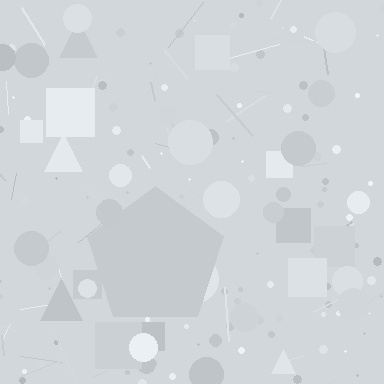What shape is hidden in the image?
A pentagon is hidden in the image.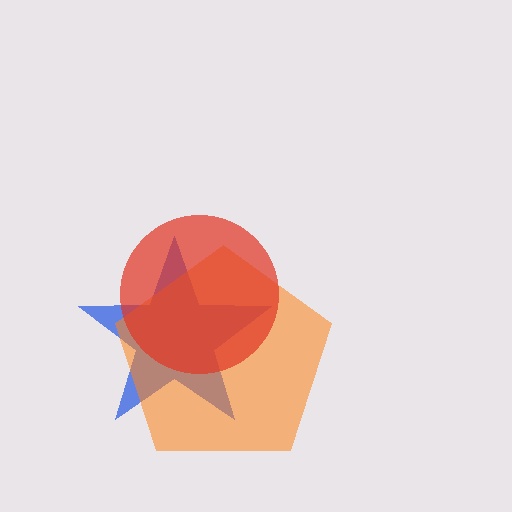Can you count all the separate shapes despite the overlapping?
Yes, there are 3 separate shapes.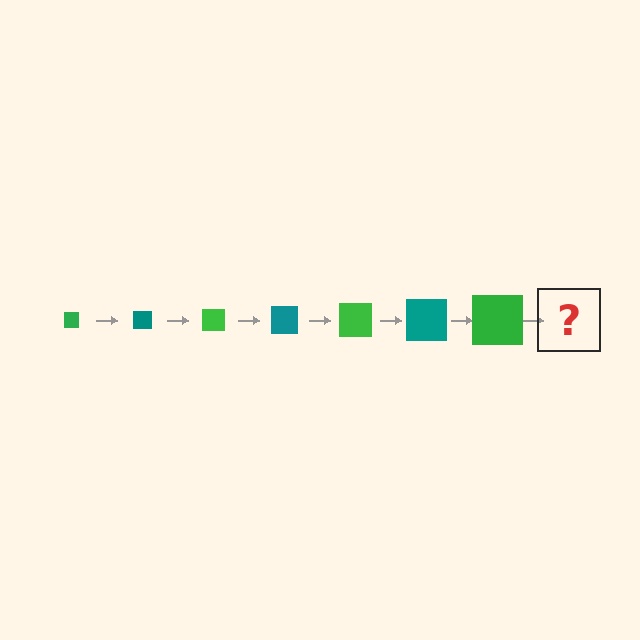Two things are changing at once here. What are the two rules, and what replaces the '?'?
The two rules are that the square grows larger each step and the color cycles through green and teal. The '?' should be a teal square, larger than the previous one.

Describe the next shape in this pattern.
It should be a teal square, larger than the previous one.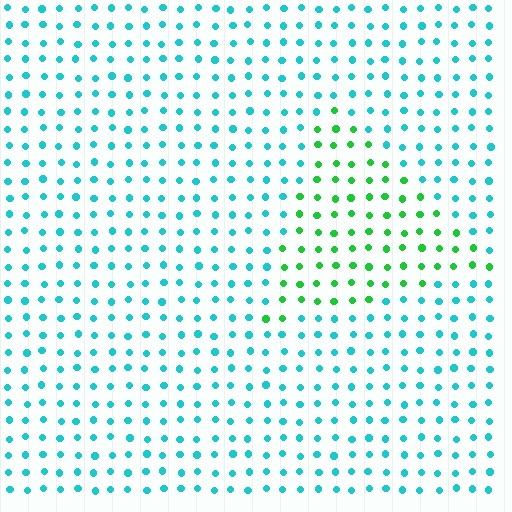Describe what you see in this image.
The image is filled with small cyan elements in a uniform arrangement. A triangle-shaped region is visible where the elements are tinted to a slightly different hue, forming a subtle color boundary.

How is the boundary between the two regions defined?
The boundary is defined purely by a slight shift in hue (about 51 degrees). Spacing, size, and orientation are identical on both sides.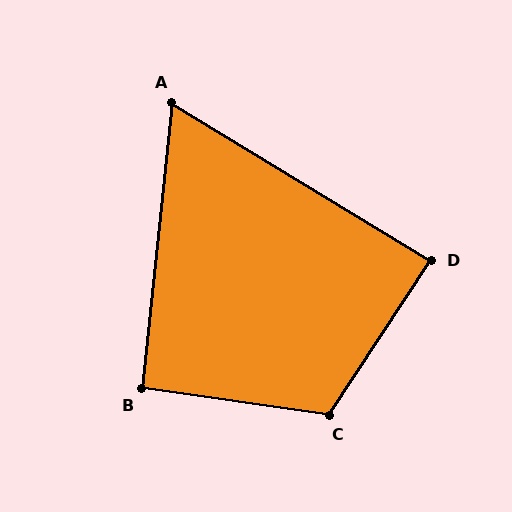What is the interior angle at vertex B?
Approximately 92 degrees (approximately right).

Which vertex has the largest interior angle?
C, at approximately 115 degrees.